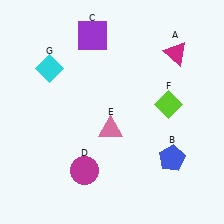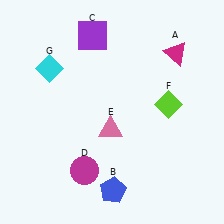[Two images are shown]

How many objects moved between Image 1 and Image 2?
1 object moved between the two images.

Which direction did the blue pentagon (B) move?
The blue pentagon (B) moved left.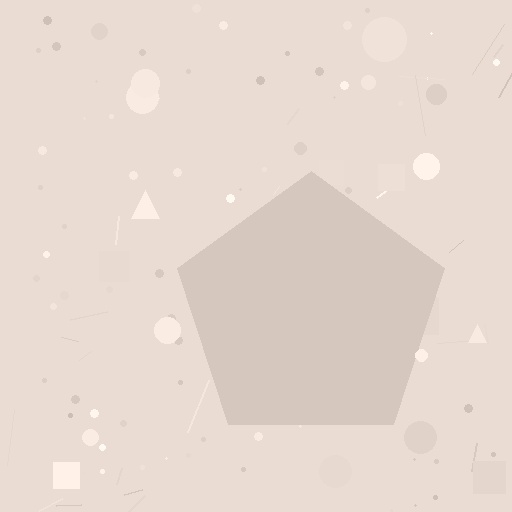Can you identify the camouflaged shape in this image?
The camouflaged shape is a pentagon.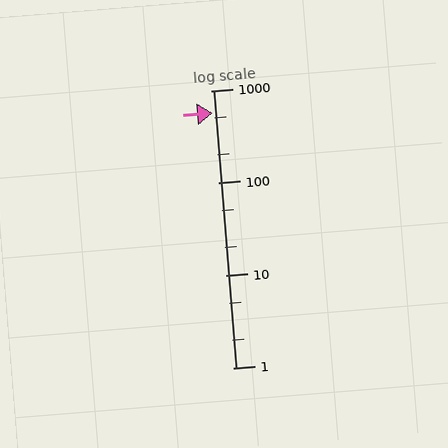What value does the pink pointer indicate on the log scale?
The pointer indicates approximately 570.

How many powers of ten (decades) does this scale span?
The scale spans 3 decades, from 1 to 1000.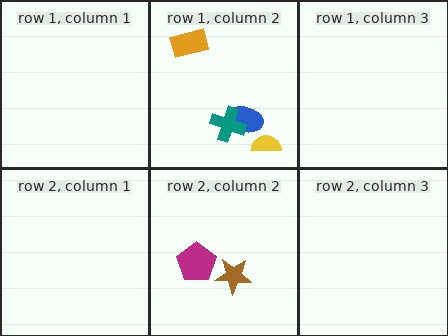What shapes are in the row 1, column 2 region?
The orange rectangle, the blue ellipse, the yellow semicircle, the teal cross.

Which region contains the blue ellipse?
The row 1, column 2 region.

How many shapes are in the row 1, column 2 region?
4.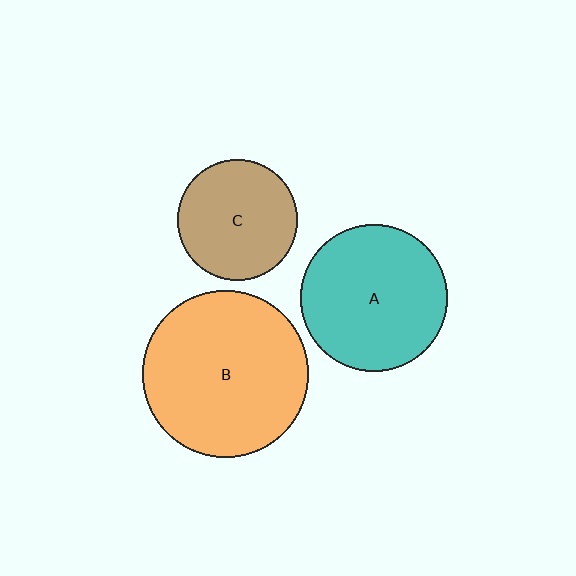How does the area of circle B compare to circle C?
Approximately 1.9 times.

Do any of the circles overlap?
No, none of the circles overlap.